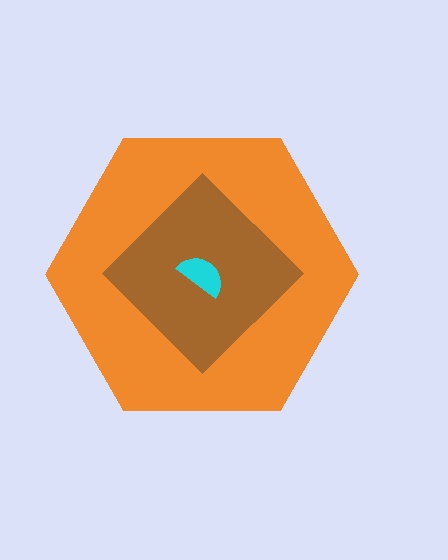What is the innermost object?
The cyan semicircle.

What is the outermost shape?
The orange hexagon.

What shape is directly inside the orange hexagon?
The brown diamond.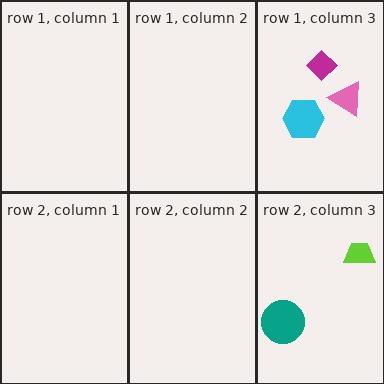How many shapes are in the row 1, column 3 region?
3.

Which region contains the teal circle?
The row 2, column 3 region.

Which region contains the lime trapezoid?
The row 2, column 3 region.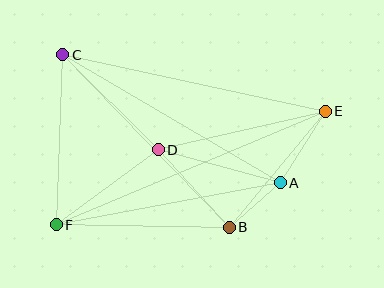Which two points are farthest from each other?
Points E and F are farthest from each other.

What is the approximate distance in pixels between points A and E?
The distance between A and E is approximately 84 pixels.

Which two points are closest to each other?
Points A and B are closest to each other.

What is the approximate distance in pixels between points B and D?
The distance between B and D is approximately 105 pixels.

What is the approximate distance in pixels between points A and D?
The distance between A and D is approximately 127 pixels.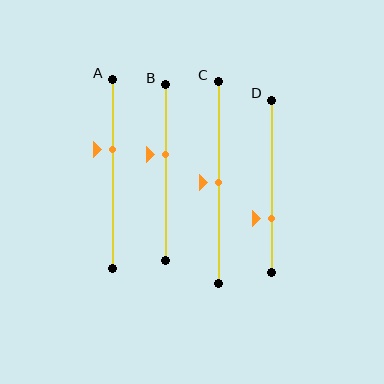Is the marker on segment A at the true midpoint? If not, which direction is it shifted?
No, the marker on segment A is shifted upward by about 13% of the segment length.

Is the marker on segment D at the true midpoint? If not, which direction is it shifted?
No, the marker on segment D is shifted downward by about 19% of the segment length.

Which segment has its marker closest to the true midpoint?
Segment C has its marker closest to the true midpoint.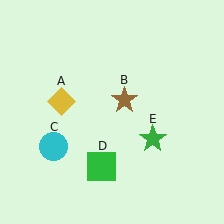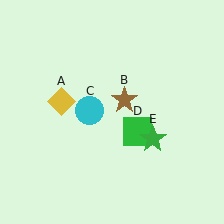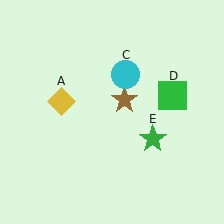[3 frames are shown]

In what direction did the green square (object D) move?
The green square (object D) moved up and to the right.